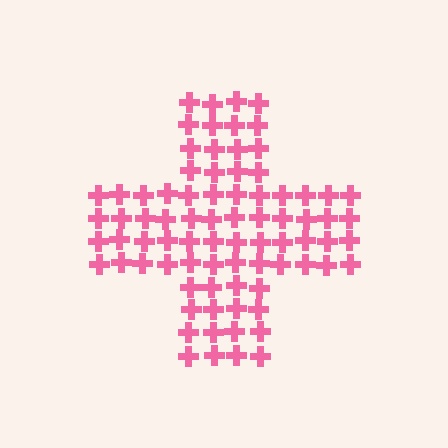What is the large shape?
The large shape is a cross.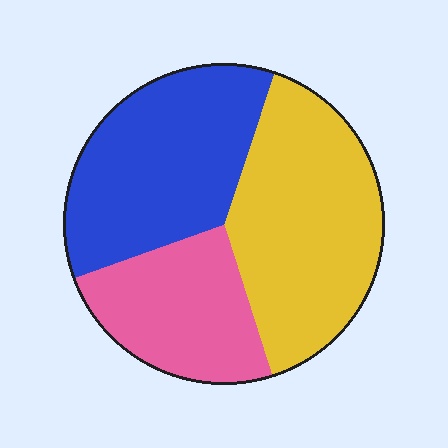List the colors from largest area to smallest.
From largest to smallest: yellow, blue, pink.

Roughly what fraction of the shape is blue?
Blue takes up about three eighths (3/8) of the shape.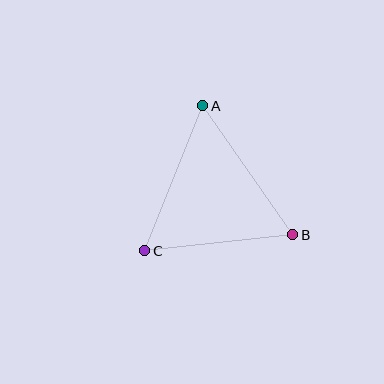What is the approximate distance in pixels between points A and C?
The distance between A and C is approximately 156 pixels.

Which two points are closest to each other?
Points B and C are closest to each other.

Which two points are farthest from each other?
Points A and B are farthest from each other.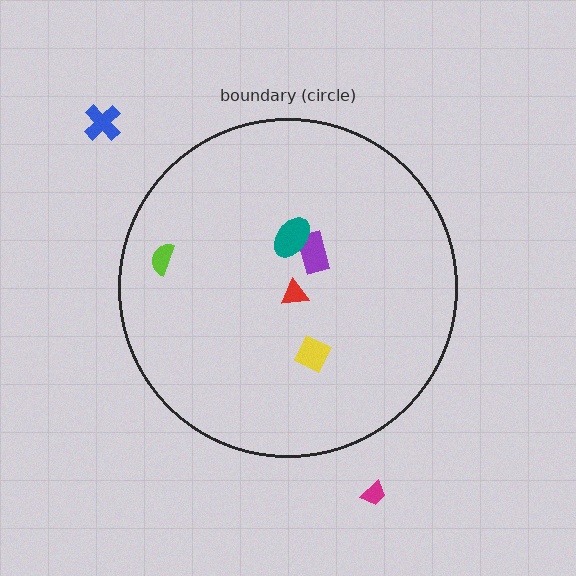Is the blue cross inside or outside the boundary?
Outside.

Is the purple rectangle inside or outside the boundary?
Inside.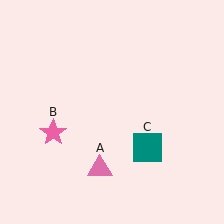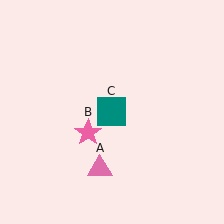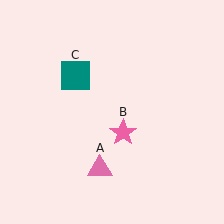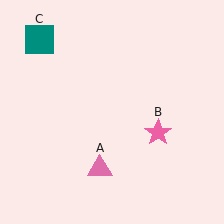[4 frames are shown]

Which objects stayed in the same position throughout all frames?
Pink triangle (object A) remained stationary.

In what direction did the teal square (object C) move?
The teal square (object C) moved up and to the left.